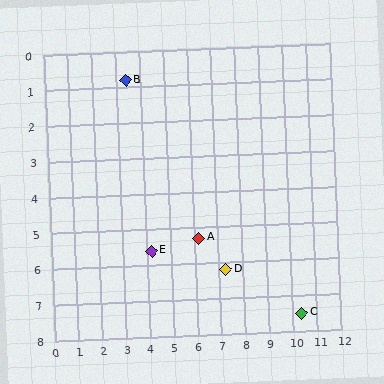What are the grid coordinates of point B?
Point B is at approximately (3.4, 0.8).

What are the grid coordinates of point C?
Point C is at approximately (10.4, 7.5).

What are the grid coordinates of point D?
Point D is at approximately (7.3, 6.2).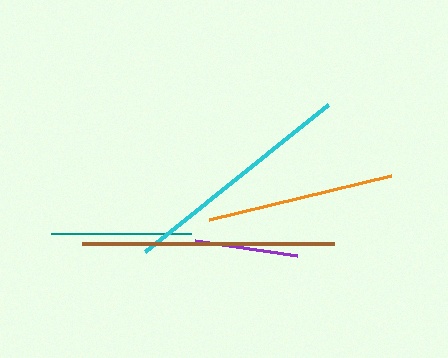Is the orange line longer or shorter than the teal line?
The orange line is longer than the teal line.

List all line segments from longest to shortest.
From longest to shortest: brown, cyan, orange, teal, purple.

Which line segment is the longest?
The brown line is the longest at approximately 252 pixels.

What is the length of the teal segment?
The teal segment is approximately 140 pixels long.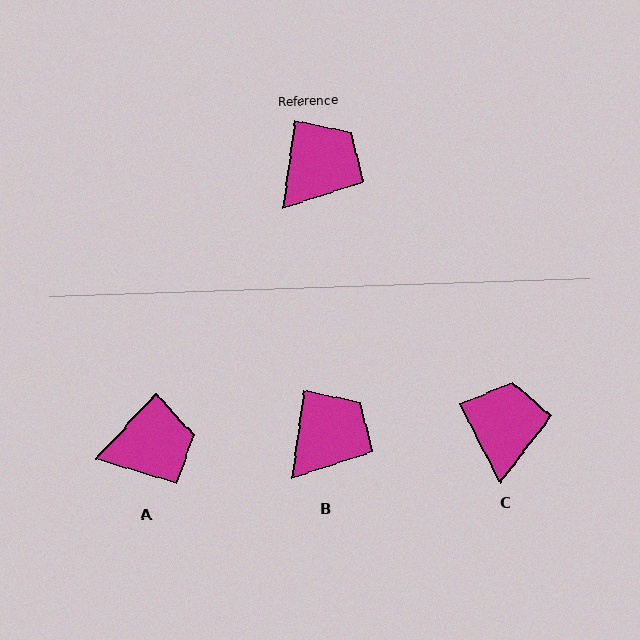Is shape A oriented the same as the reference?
No, it is off by about 35 degrees.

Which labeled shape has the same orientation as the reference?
B.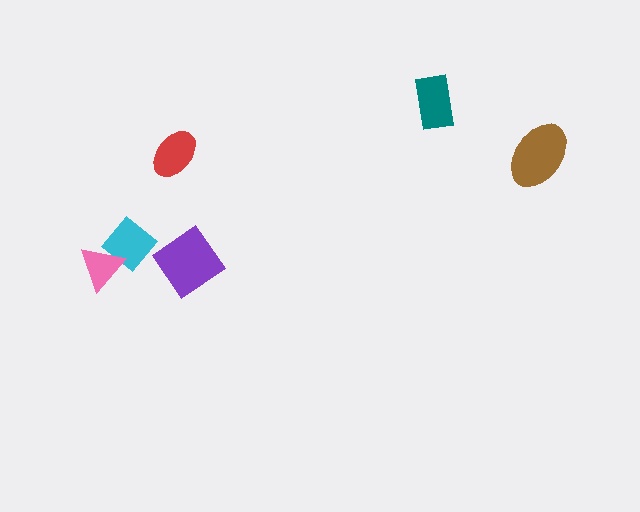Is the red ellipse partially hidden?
No, no other shape covers it.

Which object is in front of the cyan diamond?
The pink triangle is in front of the cyan diamond.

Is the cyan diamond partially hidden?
Yes, it is partially covered by another shape.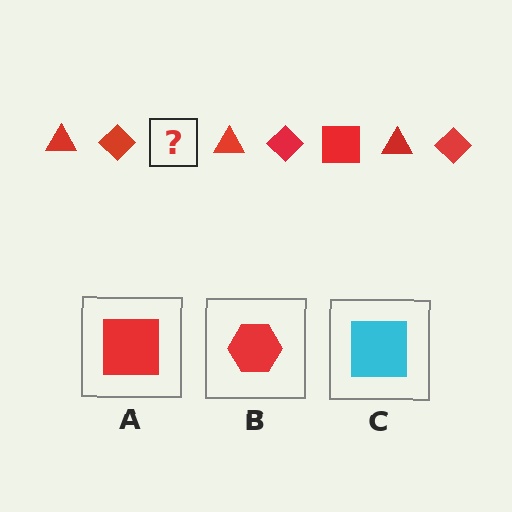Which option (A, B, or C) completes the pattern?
A.